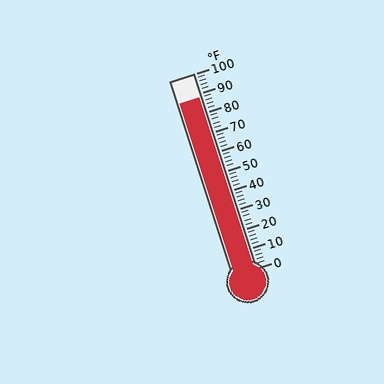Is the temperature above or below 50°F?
The temperature is above 50°F.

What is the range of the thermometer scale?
The thermometer scale ranges from 0°F to 100°F.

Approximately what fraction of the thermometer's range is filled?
The thermometer is filled to approximately 90% of its range.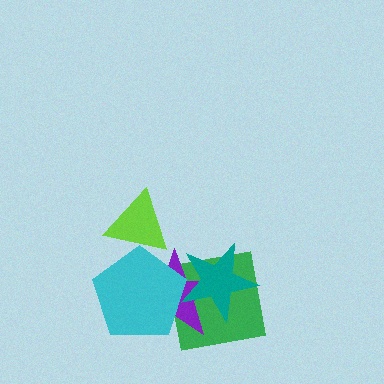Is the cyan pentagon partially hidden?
Yes, it is partially covered by another shape.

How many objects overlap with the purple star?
3 objects overlap with the purple star.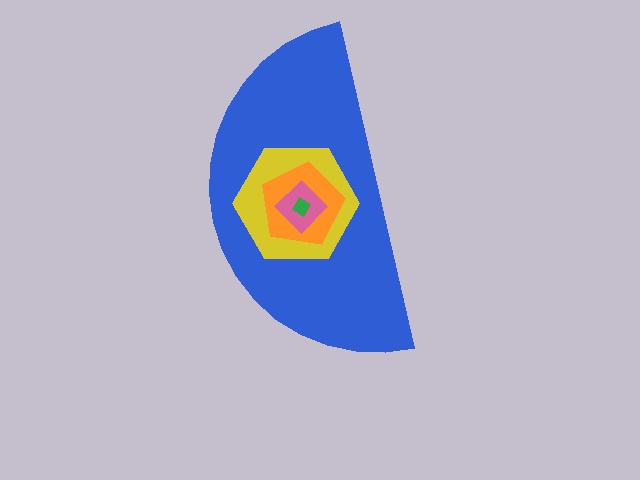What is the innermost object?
The green diamond.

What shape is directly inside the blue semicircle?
The yellow hexagon.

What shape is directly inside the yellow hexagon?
The orange pentagon.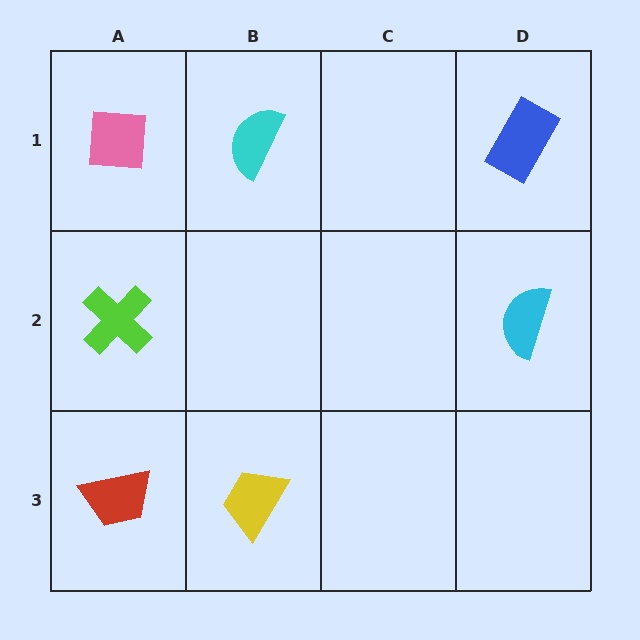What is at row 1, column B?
A cyan semicircle.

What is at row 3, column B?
A yellow trapezoid.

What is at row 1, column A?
A pink square.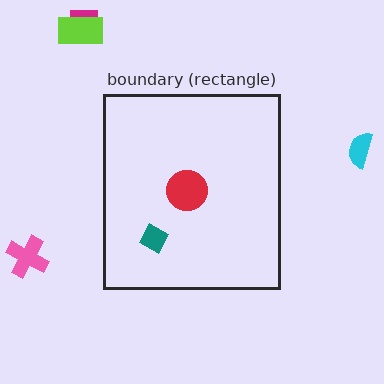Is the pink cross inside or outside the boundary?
Outside.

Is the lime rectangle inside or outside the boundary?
Outside.